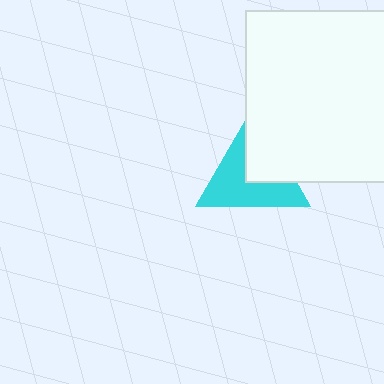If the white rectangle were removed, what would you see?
You would see the complete cyan triangle.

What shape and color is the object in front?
The object in front is a white rectangle.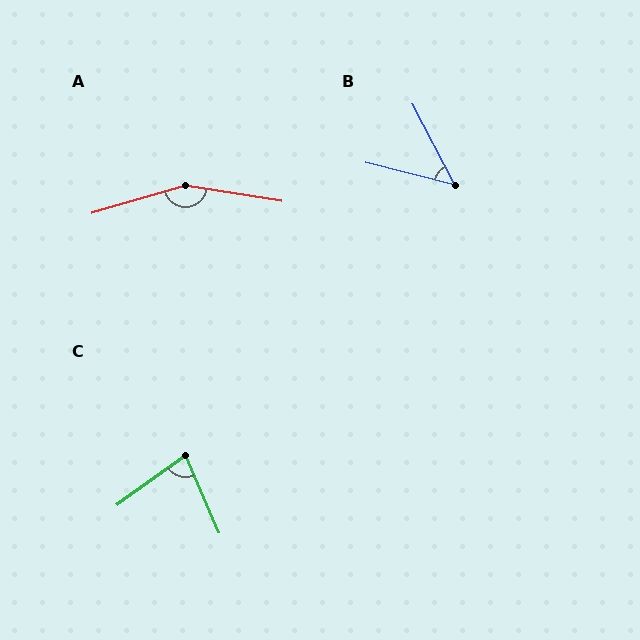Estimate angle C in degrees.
Approximately 78 degrees.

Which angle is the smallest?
B, at approximately 48 degrees.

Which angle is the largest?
A, at approximately 155 degrees.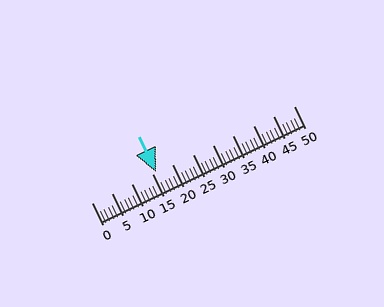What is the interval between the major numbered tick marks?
The major tick marks are spaced 5 units apart.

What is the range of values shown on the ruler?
The ruler shows values from 0 to 50.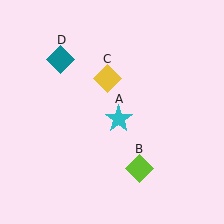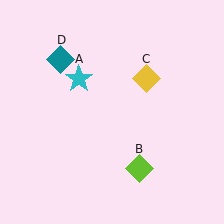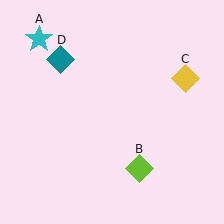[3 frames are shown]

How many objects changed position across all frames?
2 objects changed position: cyan star (object A), yellow diamond (object C).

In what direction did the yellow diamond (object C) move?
The yellow diamond (object C) moved right.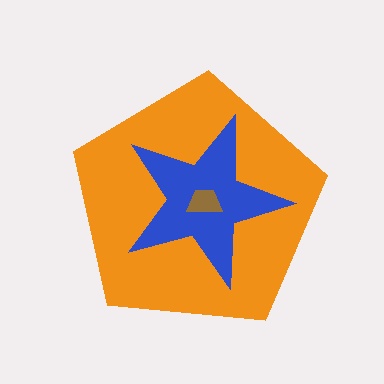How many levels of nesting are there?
3.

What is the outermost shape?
The orange pentagon.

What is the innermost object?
The brown trapezoid.